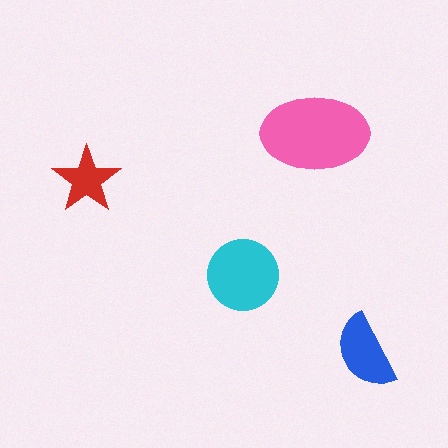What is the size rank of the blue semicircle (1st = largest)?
3rd.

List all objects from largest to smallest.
The pink ellipse, the cyan circle, the blue semicircle, the red star.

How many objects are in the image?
There are 4 objects in the image.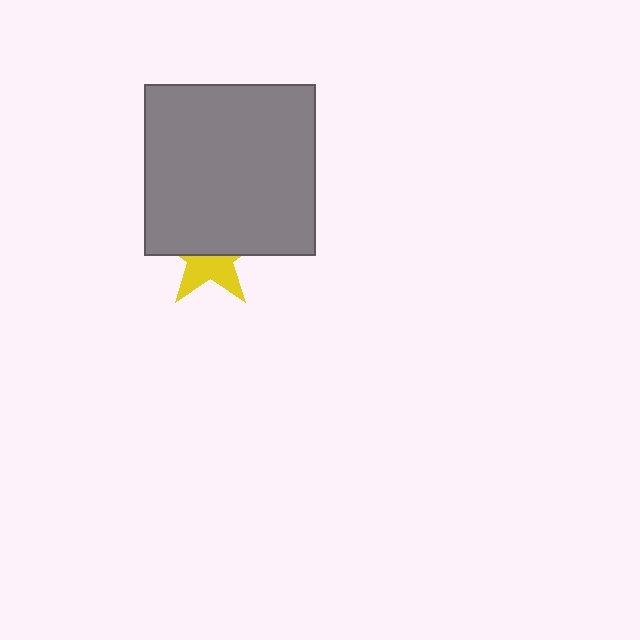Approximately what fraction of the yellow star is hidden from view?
Roughly 56% of the yellow star is hidden behind the gray square.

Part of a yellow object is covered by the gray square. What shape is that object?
It is a star.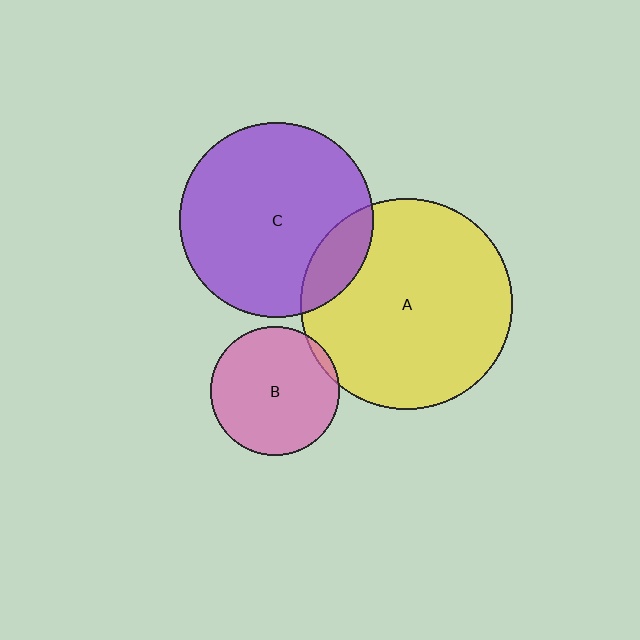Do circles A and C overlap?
Yes.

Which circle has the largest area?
Circle A (yellow).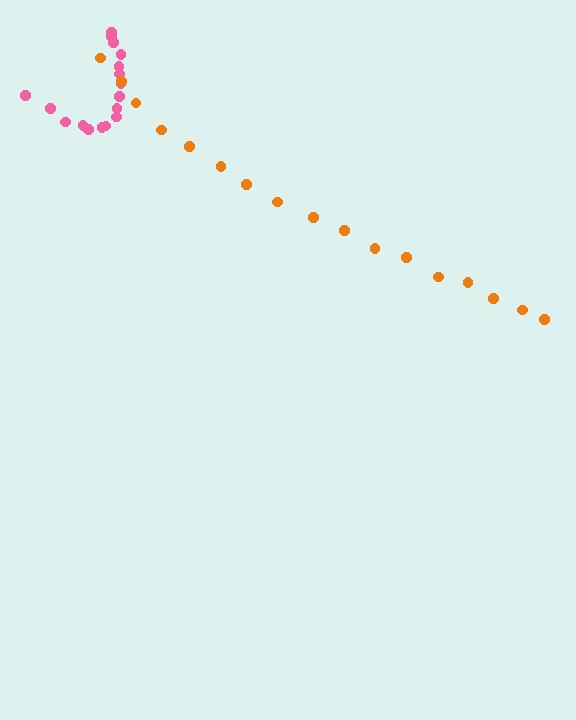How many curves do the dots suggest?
There are 2 distinct paths.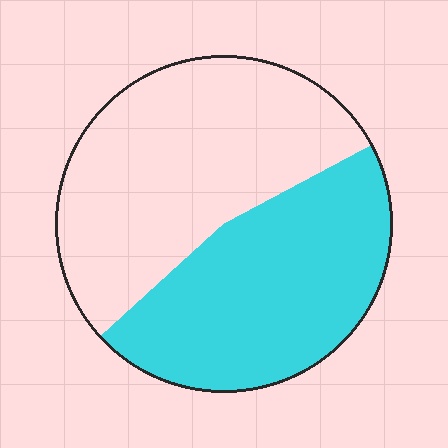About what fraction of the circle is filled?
About one half (1/2).